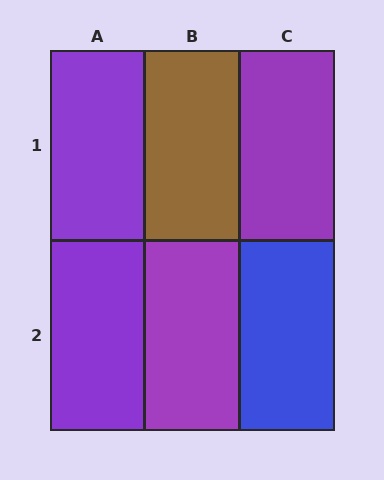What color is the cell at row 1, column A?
Purple.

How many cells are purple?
4 cells are purple.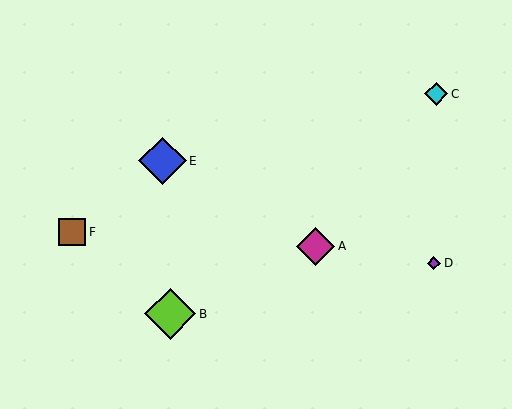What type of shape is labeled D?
Shape D is a purple diamond.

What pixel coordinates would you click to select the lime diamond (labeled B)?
Click at (170, 314) to select the lime diamond B.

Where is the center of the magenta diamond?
The center of the magenta diamond is at (316, 246).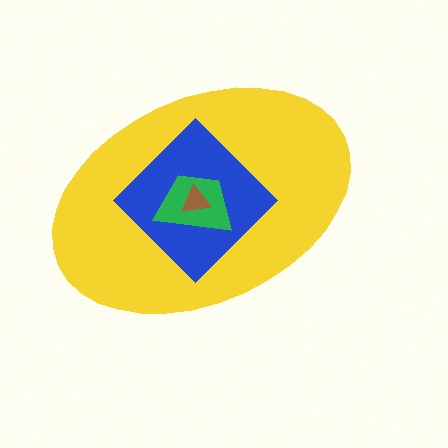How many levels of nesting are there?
4.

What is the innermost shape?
The brown triangle.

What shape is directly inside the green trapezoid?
The brown triangle.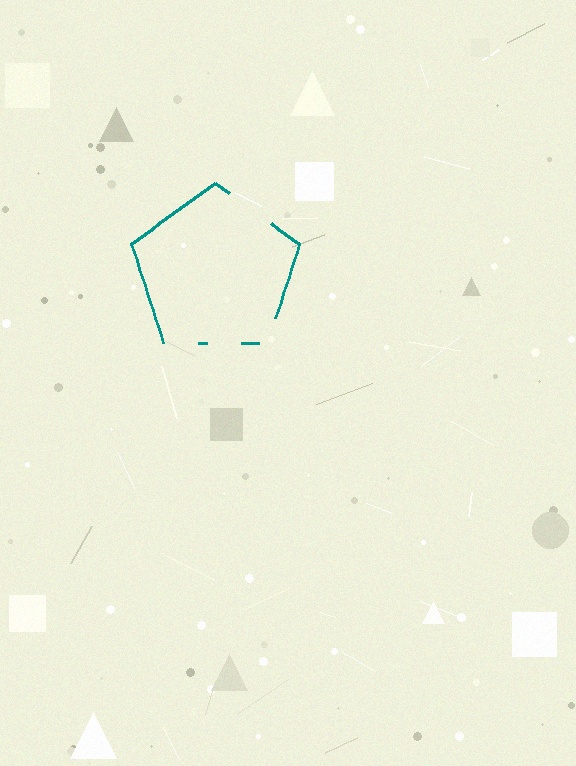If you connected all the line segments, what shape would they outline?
They would outline a pentagon.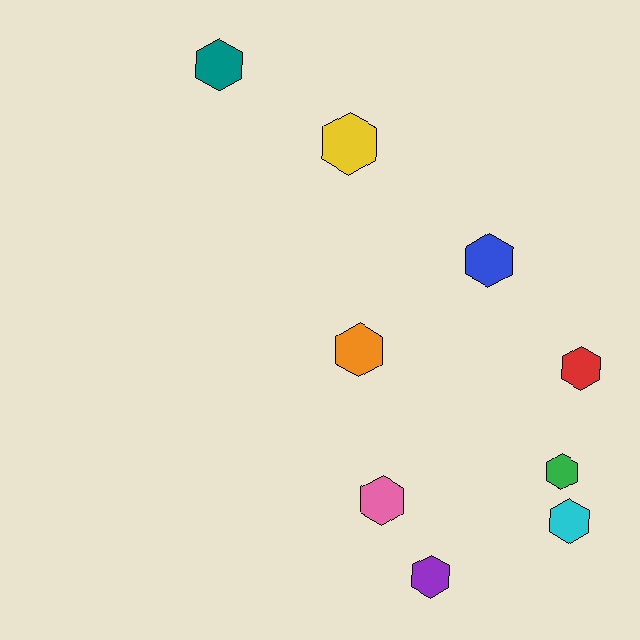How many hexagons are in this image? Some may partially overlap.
There are 9 hexagons.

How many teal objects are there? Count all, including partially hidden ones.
There is 1 teal object.